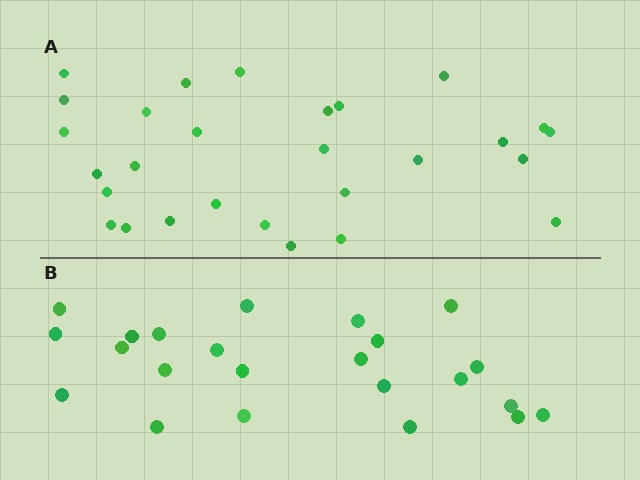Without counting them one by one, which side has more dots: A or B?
Region A (the top region) has more dots.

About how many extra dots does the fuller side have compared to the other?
Region A has about 5 more dots than region B.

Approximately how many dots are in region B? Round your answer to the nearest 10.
About 20 dots. (The exact count is 23, which rounds to 20.)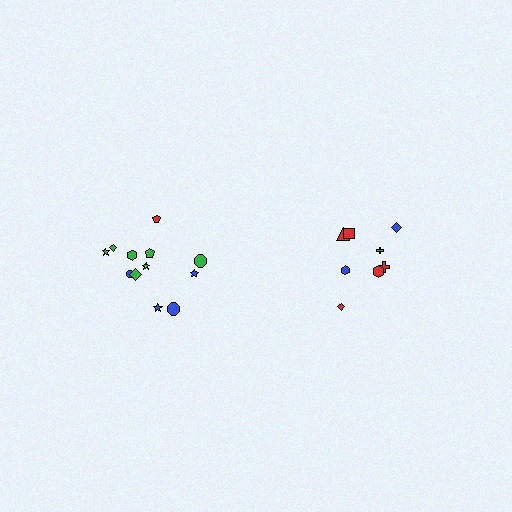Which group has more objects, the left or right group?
The left group.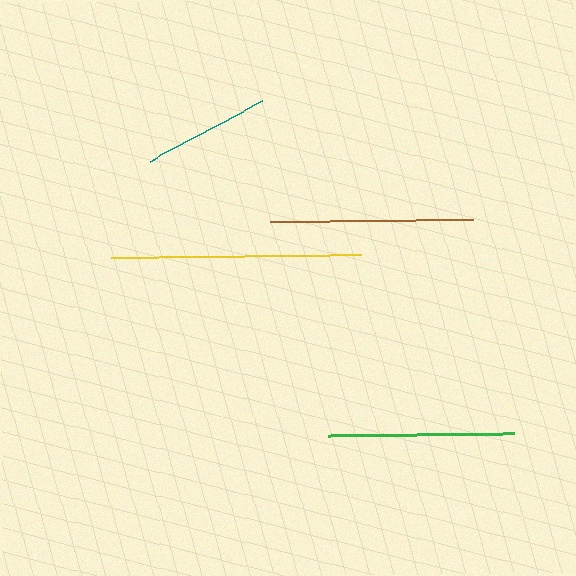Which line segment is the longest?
The yellow line is the longest at approximately 250 pixels.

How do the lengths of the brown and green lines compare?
The brown and green lines are approximately the same length.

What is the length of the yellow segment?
The yellow segment is approximately 250 pixels long.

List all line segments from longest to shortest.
From longest to shortest: yellow, brown, green, teal.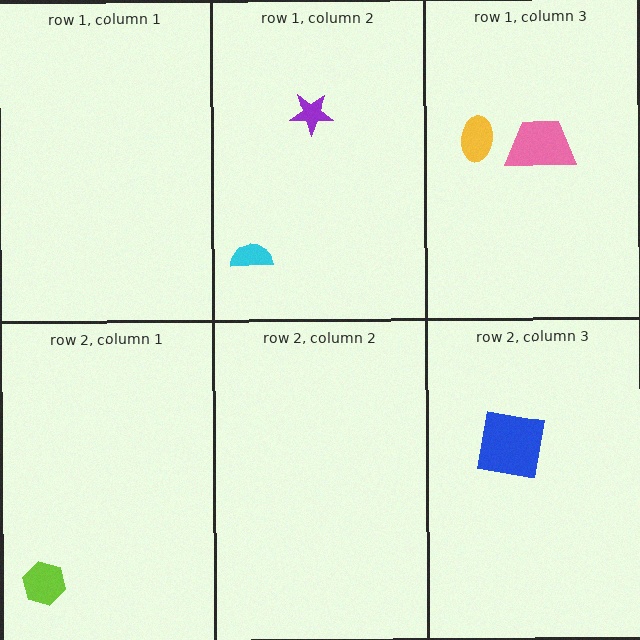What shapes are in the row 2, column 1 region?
The lime hexagon.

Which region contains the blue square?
The row 2, column 3 region.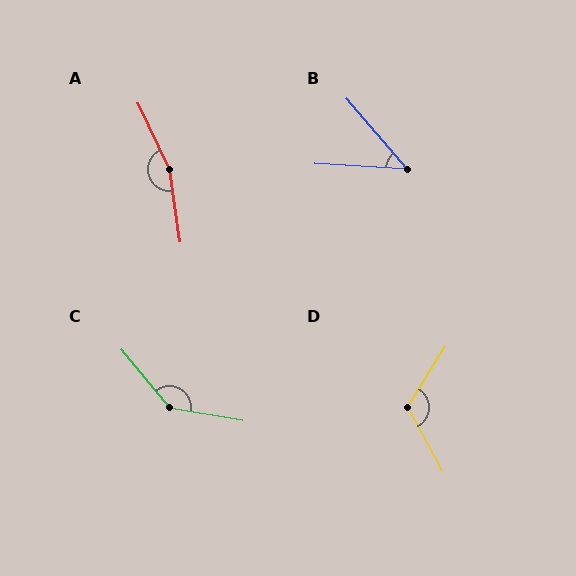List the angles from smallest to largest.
B (46°), D (119°), C (139°), A (163°).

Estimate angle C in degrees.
Approximately 139 degrees.